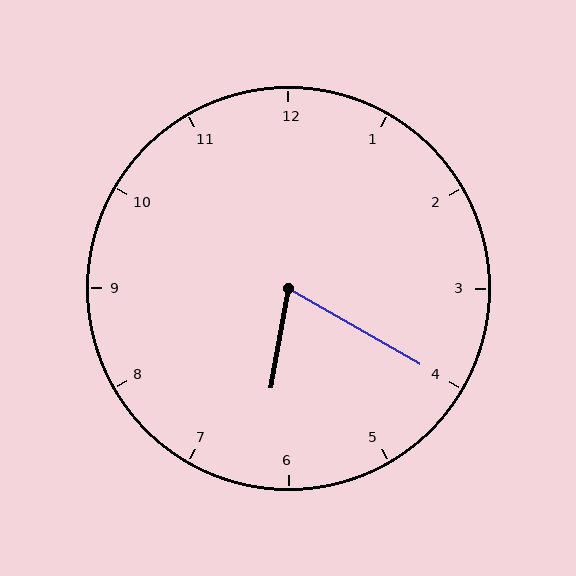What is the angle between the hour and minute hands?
Approximately 70 degrees.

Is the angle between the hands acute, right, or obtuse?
It is acute.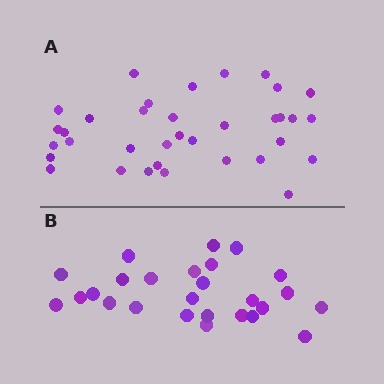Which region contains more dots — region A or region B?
Region A (the top region) has more dots.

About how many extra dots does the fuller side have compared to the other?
Region A has roughly 8 or so more dots than region B.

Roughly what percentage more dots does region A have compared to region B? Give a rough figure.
About 35% more.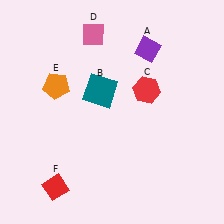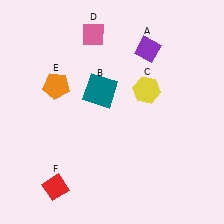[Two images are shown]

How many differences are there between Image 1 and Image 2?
There is 1 difference between the two images.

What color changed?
The hexagon (C) changed from red in Image 1 to yellow in Image 2.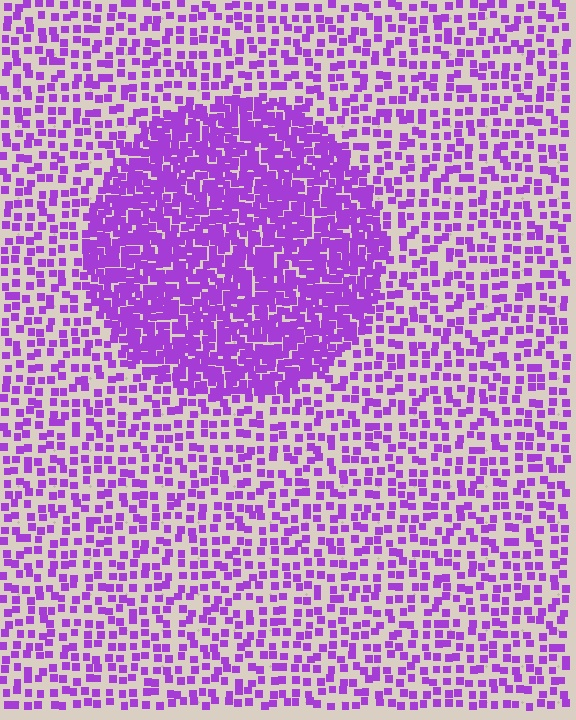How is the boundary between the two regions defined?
The boundary is defined by a change in element density (approximately 2.4x ratio). All elements are the same color, size, and shape.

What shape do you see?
I see a circle.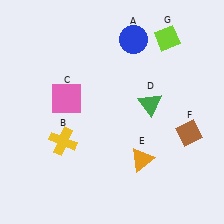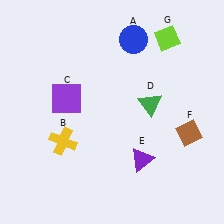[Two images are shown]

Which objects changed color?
C changed from pink to purple. E changed from orange to purple.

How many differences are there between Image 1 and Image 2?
There are 2 differences between the two images.